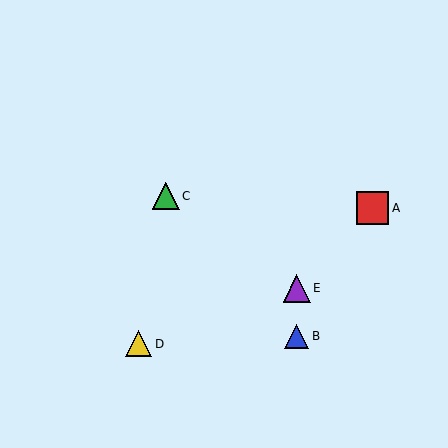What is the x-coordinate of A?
Object A is at x≈373.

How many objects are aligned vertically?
2 objects (B, E) are aligned vertically.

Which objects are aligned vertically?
Objects B, E are aligned vertically.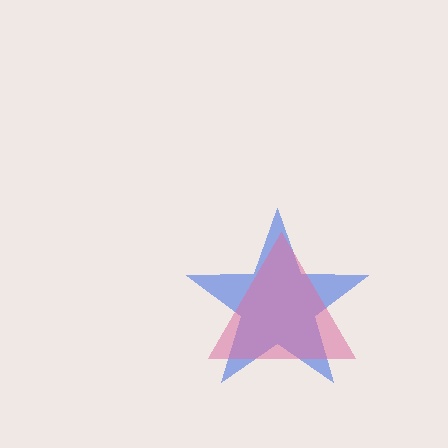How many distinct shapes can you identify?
There are 2 distinct shapes: a blue star, a pink triangle.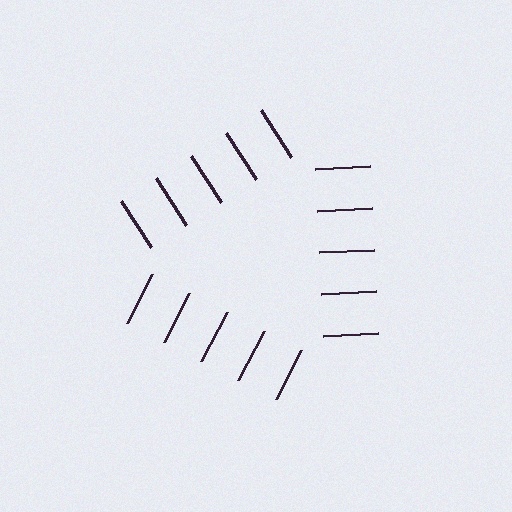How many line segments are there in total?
15 — 5 along each of the 3 edges.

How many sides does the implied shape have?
3 sides — the line-ends trace a triangle.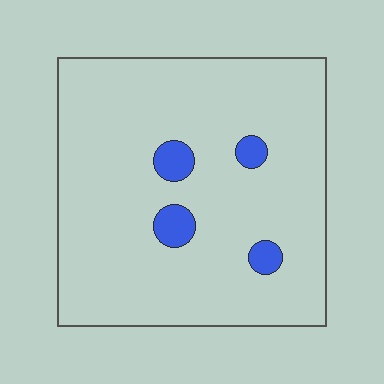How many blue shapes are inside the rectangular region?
4.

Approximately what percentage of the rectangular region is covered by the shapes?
Approximately 5%.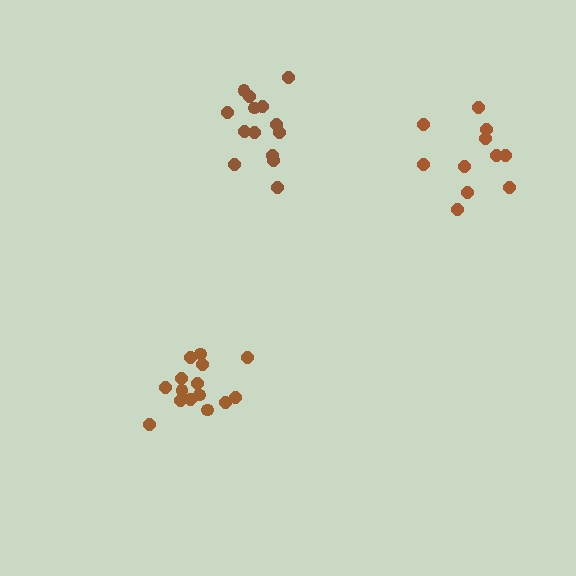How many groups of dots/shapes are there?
There are 3 groups.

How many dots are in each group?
Group 1: 14 dots, Group 2: 11 dots, Group 3: 15 dots (40 total).